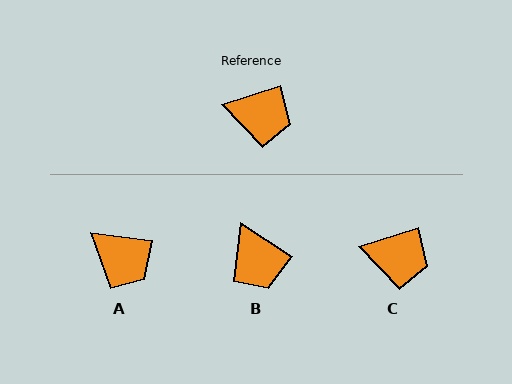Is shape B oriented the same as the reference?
No, it is off by about 51 degrees.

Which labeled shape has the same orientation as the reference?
C.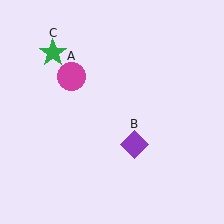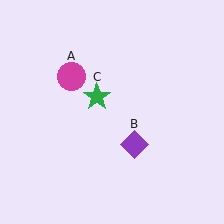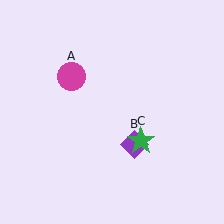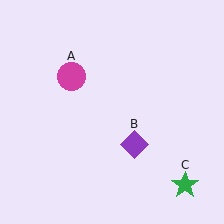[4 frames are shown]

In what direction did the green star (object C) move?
The green star (object C) moved down and to the right.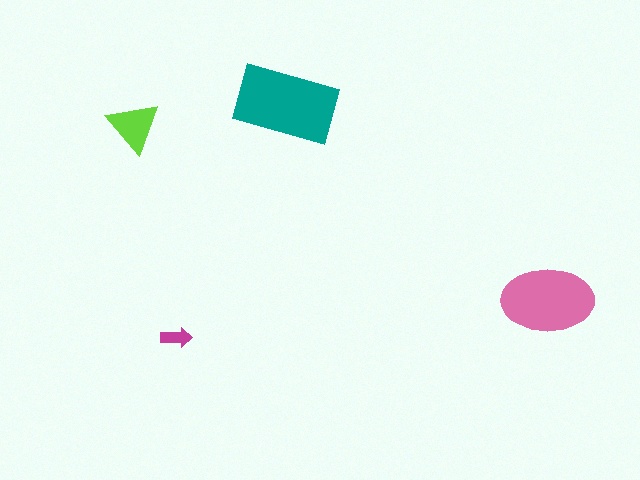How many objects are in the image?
There are 4 objects in the image.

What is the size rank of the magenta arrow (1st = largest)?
4th.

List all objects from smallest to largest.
The magenta arrow, the lime triangle, the pink ellipse, the teal rectangle.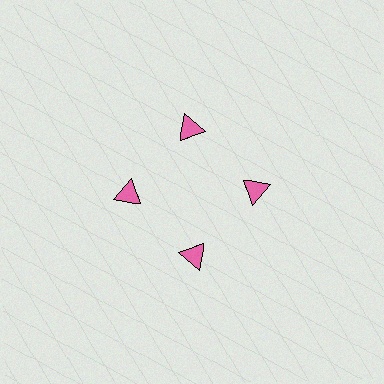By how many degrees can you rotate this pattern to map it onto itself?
The pattern maps onto itself every 90 degrees of rotation.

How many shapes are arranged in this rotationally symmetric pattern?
There are 4 shapes, arranged in 4 groups of 1.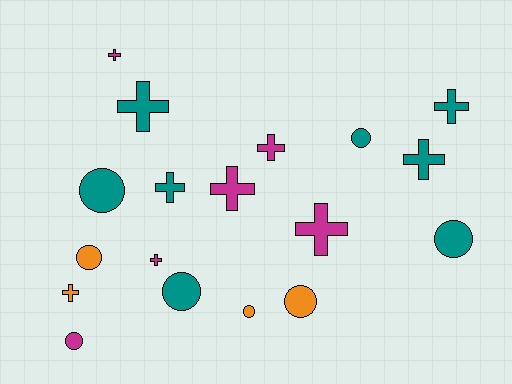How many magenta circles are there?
There is 1 magenta circle.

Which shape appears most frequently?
Cross, with 10 objects.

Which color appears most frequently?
Teal, with 8 objects.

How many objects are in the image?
There are 18 objects.